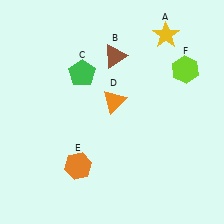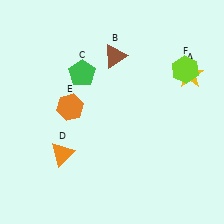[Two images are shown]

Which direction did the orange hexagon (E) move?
The orange hexagon (E) moved up.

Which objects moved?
The objects that moved are: the yellow star (A), the orange triangle (D), the orange hexagon (E).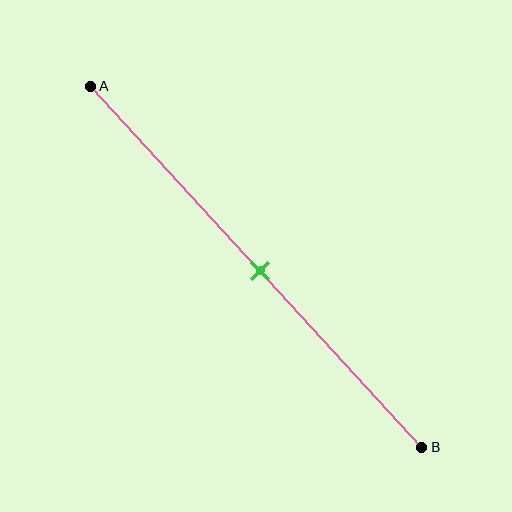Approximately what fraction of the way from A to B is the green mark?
The green mark is approximately 50% of the way from A to B.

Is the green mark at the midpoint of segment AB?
Yes, the mark is approximately at the midpoint.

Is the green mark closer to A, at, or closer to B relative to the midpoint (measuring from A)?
The green mark is approximately at the midpoint of segment AB.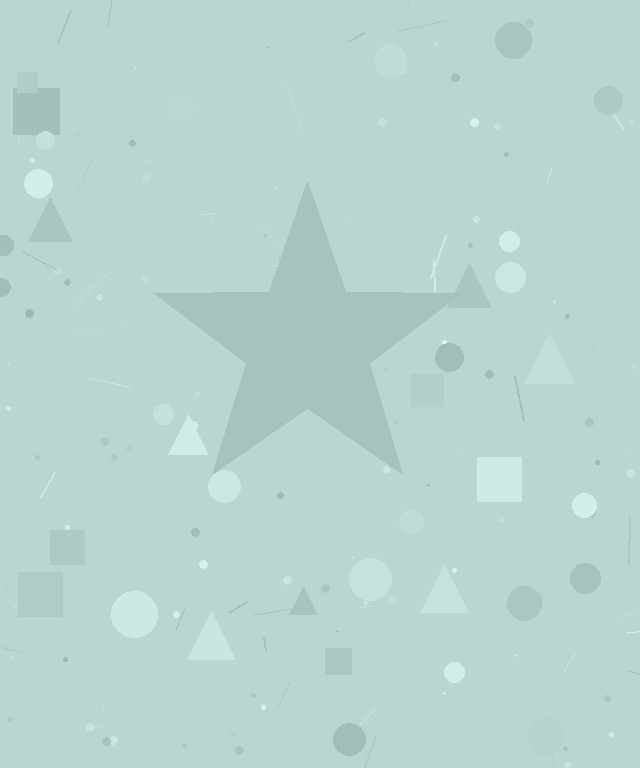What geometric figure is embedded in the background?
A star is embedded in the background.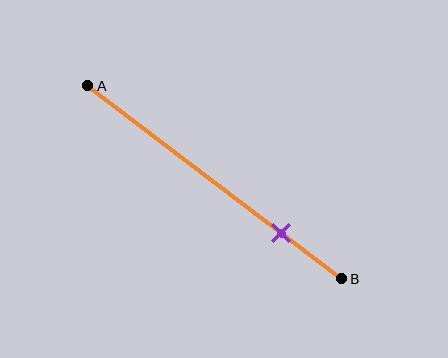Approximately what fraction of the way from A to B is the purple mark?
The purple mark is approximately 75% of the way from A to B.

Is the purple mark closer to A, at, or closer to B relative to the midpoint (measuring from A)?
The purple mark is closer to point B than the midpoint of segment AB.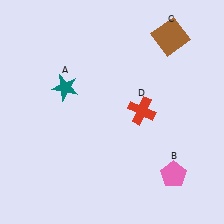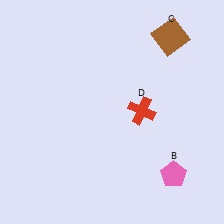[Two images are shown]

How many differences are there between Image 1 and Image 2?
There is 1 difference between the two images.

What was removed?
The teal star (A) was removed in Image 2.